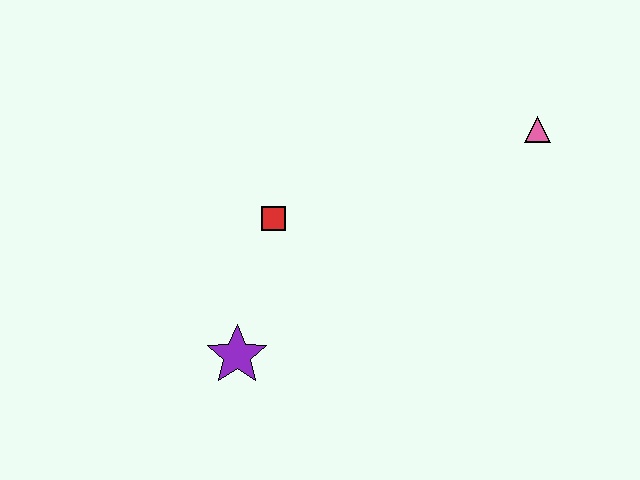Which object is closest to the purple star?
The red square is closest to the purple star.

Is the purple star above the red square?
No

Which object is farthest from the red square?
The pink triangle is farthest from the red square.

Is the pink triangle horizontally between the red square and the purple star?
No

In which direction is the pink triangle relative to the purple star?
The pink triangle is to the right of the purple star.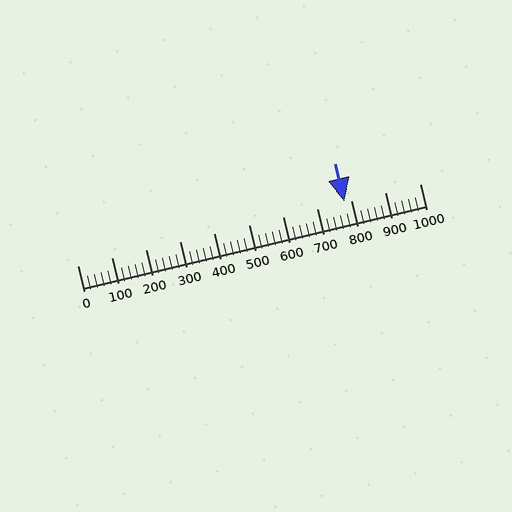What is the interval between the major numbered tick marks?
The major tick marks are spaced 100 units apart.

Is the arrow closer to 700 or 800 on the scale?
The arrow is closer to 800.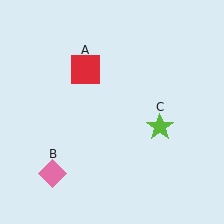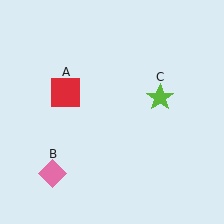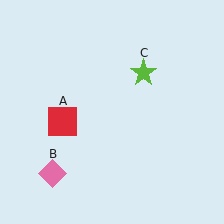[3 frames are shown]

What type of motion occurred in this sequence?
The red square (object A), lime star (object C) rotated counterclockwise around the center of the scene.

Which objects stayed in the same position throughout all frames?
Pink diamond (object B) remained stationary.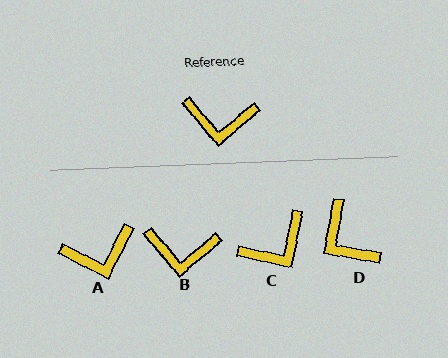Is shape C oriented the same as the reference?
No, it is off by about 38 degrees.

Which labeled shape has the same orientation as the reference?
B.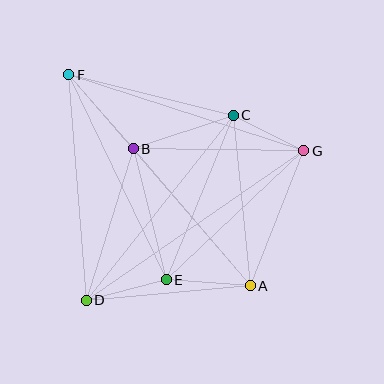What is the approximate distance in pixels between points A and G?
The distance between A and G is approximately 145 pixels.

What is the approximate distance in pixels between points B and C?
The distance between B and C is approximately 106 pixels.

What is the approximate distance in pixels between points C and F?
The distance between C and F is approximately 169 pixels.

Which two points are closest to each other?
Points C and G are closest to each other.